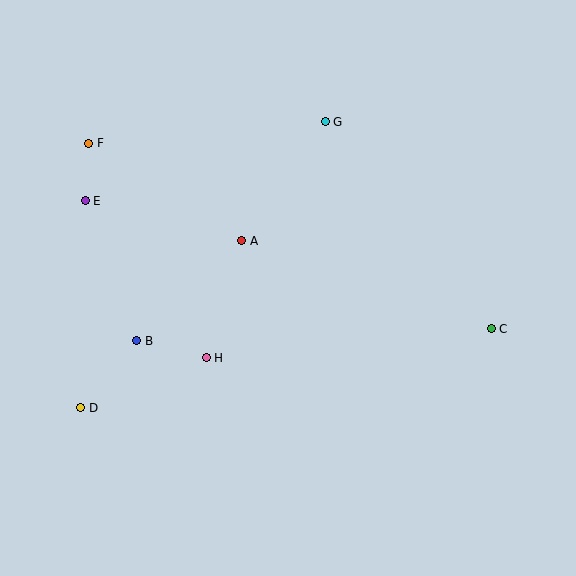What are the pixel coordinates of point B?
Point B is at (137, 341).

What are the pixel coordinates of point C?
Point C is at (491, 329).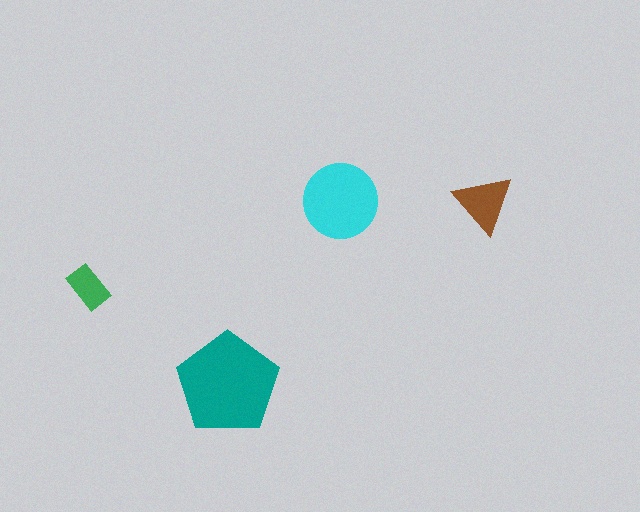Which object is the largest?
The teal pentagon.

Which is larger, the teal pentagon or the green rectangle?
The teal pentagon.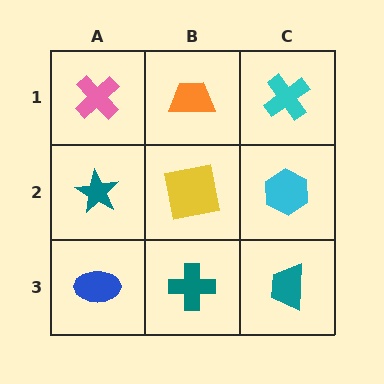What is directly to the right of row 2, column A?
A yellow square.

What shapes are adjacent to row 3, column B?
A yellow square (row 2, column B), a blue ellipse (row 3, column A), a teal trapezoid (row 3, column C).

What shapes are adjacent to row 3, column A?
A teal star (row 2, column A), a teal cross (row 3, column B).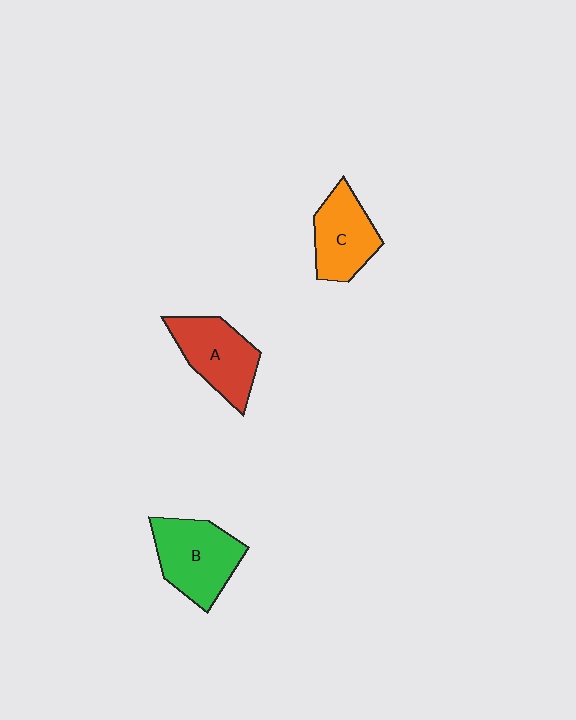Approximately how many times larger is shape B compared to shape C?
Approximately 1.2 times.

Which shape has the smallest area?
Shape C (orange).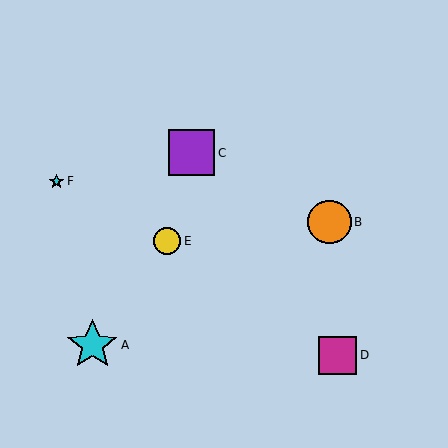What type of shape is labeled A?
Shape A is a cyan star.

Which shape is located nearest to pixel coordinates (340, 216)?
The orange circle (labeled B) at (329, 222) is nearest to that location.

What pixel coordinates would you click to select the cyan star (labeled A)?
Click at (92, 345) to select the cyan star A.